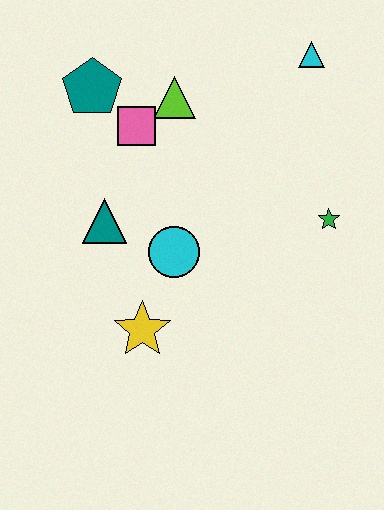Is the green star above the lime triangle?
No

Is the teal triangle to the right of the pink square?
No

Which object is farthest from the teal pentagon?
The green star is farthest from the teal pentagon.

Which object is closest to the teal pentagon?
The pink square is closest to the teal pentagon.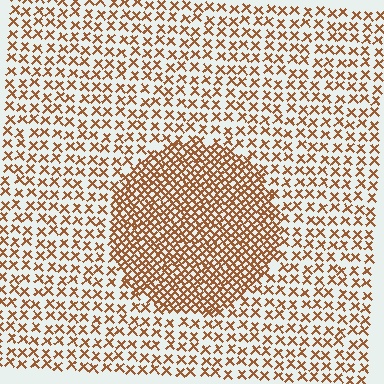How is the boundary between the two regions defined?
The boundary is defined by a change in element density (approximately 2.3x ratio). All elements are the same color, size, and shape.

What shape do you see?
I see a circle.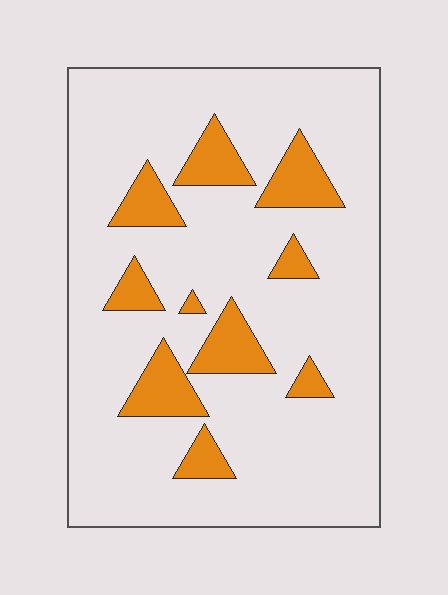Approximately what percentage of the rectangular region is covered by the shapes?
Approximately 15%.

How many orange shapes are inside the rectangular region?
10.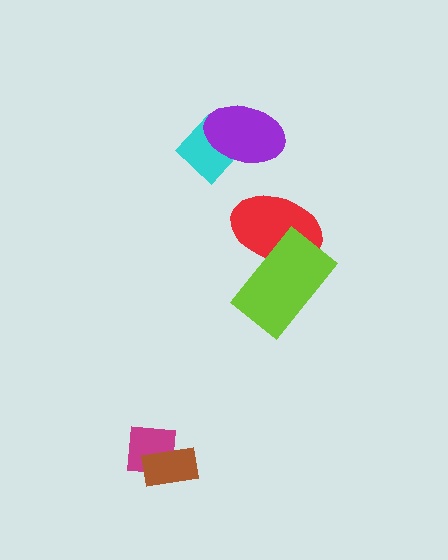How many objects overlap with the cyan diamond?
1 object overlaps with the cyan diamond.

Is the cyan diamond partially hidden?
Yes, it is partially covered by another shape.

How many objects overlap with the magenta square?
1 object overlaps with the magenta square.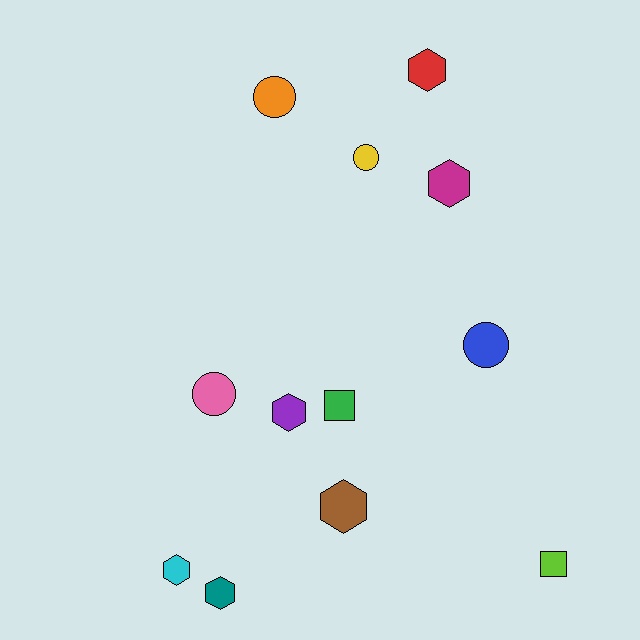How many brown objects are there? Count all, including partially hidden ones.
There is 1 brown object.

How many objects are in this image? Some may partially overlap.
There are 12 objects.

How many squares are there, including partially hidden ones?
There are 2 squares.